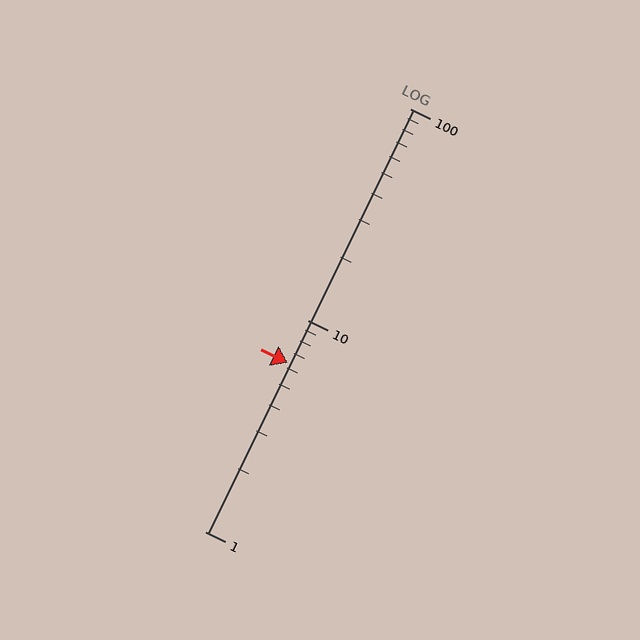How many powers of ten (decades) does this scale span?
The scale spans 2 decades, from 1 to 100.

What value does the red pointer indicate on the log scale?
The pointer indicates approximately 6.3.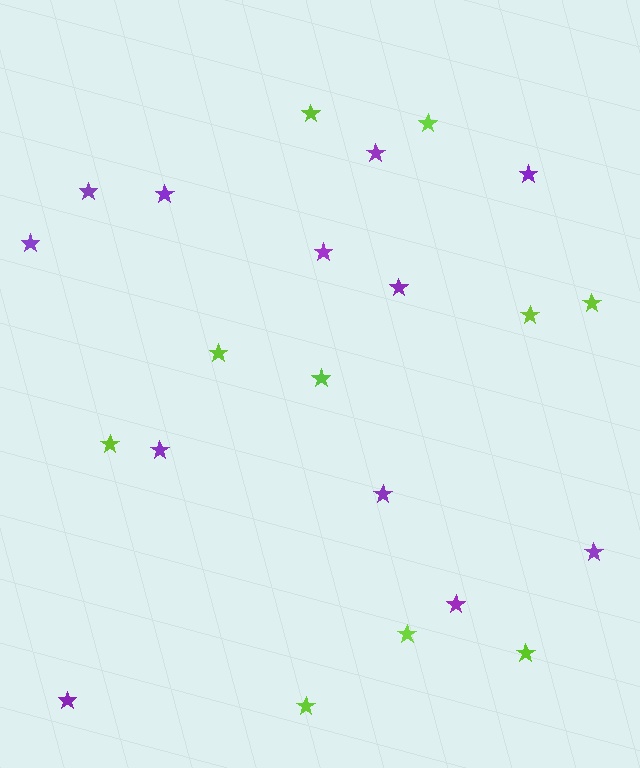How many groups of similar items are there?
There are 2 groups: one group of purple stars (12) and one group of lime stars (10).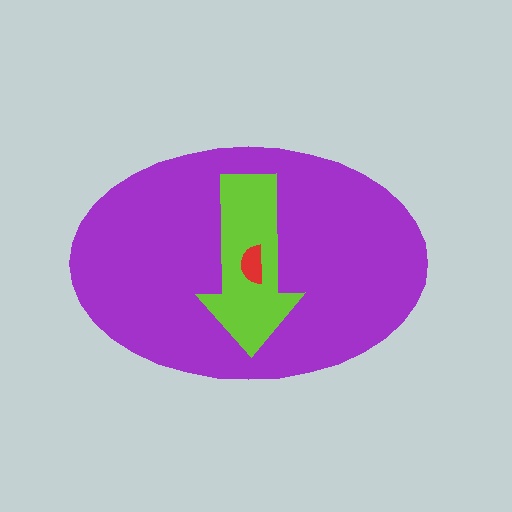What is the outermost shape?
The purple ellipse.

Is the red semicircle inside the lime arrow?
Yes.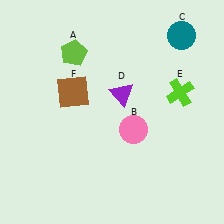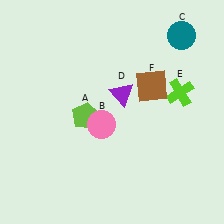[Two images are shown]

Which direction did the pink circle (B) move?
The pink circle (B) moved left.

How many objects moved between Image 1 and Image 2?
3 objects moved between the two images.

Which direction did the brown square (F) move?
The brown square (F) moved right.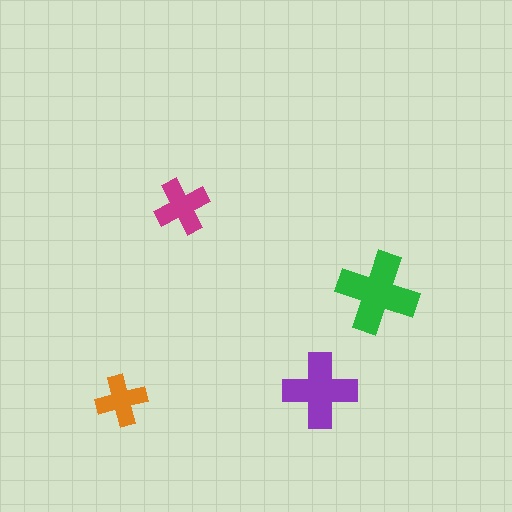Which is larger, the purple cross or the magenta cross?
The purple one.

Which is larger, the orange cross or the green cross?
The green one.